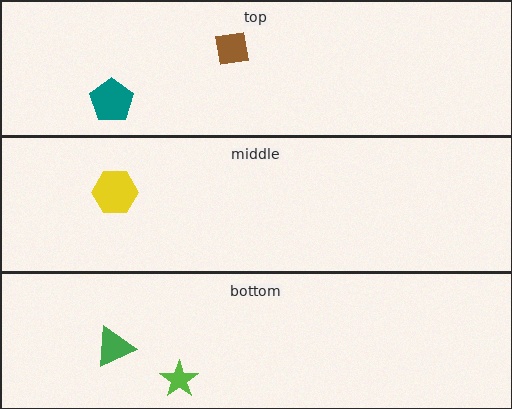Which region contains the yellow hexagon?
The middle region.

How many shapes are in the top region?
2.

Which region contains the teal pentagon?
The top region.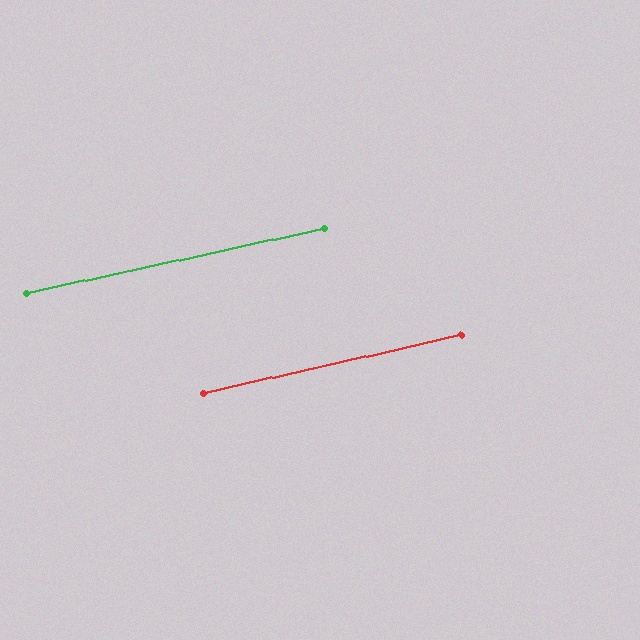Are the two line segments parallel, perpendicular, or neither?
Parallel — their directions differ by only 0.6°.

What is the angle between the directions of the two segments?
Approximately 1 degree.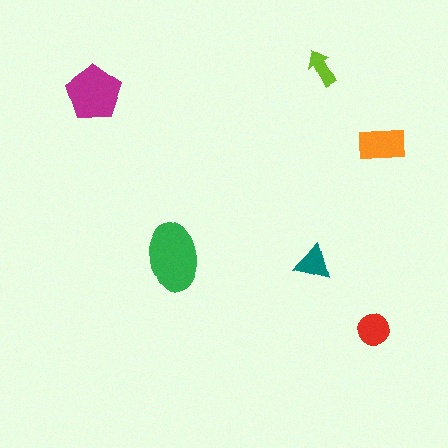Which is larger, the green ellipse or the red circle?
The green ellipse.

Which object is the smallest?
The lime arrow.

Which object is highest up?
The lime arrow is topmost.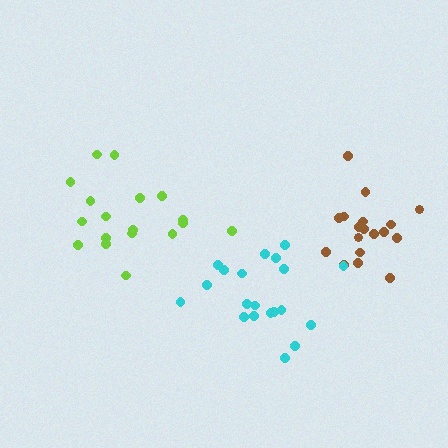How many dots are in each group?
Group 1: 18 dots, Group 2: 18 dots, Group 3: 20 dots (56 total).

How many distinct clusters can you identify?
There are 3 distinct clusters.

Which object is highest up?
The lime cluster is topmost.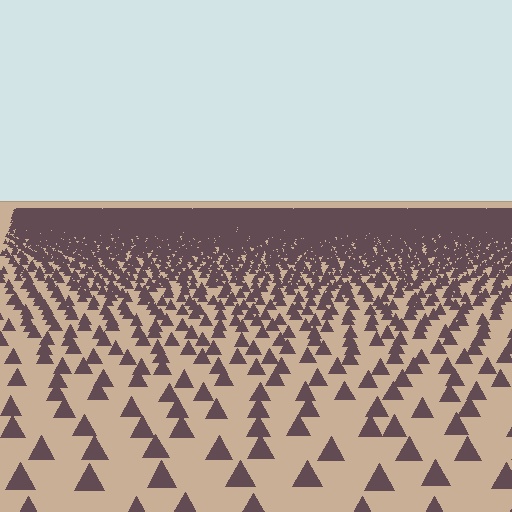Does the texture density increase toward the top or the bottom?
Density increases toward the top.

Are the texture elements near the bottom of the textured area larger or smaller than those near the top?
Larger. Near the bottom, elements are closer to the viewer and appear at a bigger on-screen size.